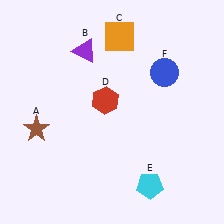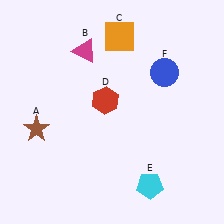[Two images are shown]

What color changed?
The triangle (B) changed from purple in Image 1 to magenta in Image 2.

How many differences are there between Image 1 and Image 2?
There is 1 difference between the two images.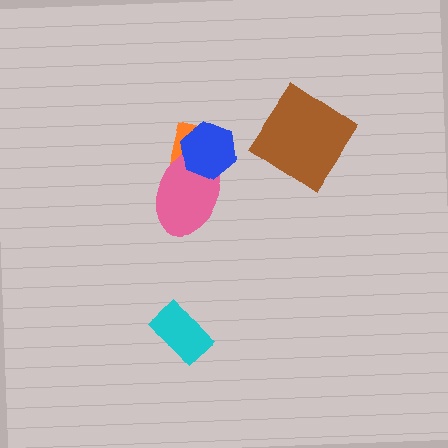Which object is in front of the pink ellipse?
The blue hexagon is in front of the pink ellipse.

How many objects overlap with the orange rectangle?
2 objects overlap with the orange rectangle.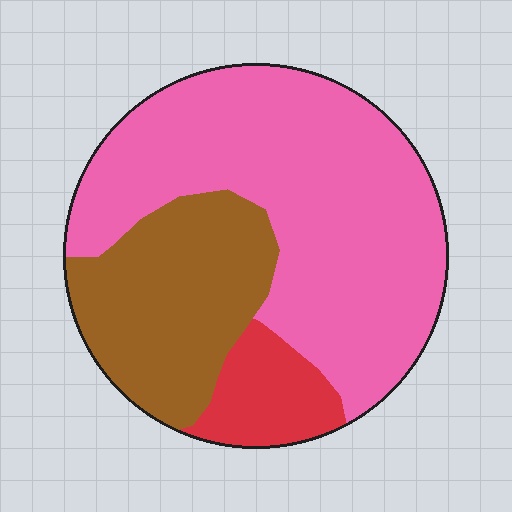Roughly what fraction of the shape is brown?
Brown covers 28% of the shape.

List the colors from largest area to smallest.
From largest to smallest: pink, brown, red.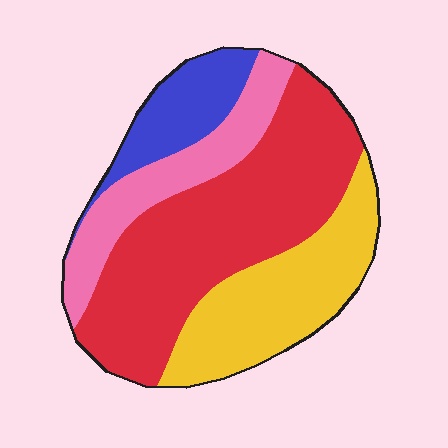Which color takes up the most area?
Red, at roughly 45%.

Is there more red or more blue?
Red.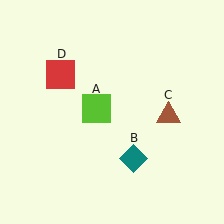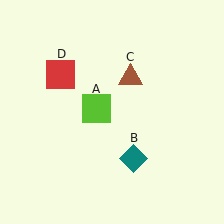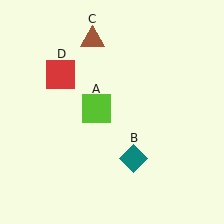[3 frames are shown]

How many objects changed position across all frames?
1 object changed position: brown triangle (object C).